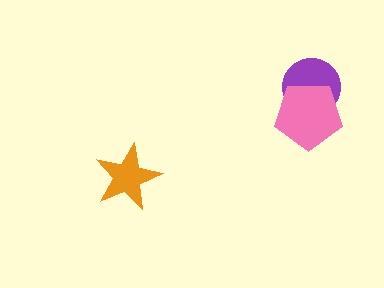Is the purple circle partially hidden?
Yes, it is partially covered by another shape.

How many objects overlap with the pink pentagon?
1 object overlaps with the pink pentagon.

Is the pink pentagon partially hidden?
No, no other shape covers it.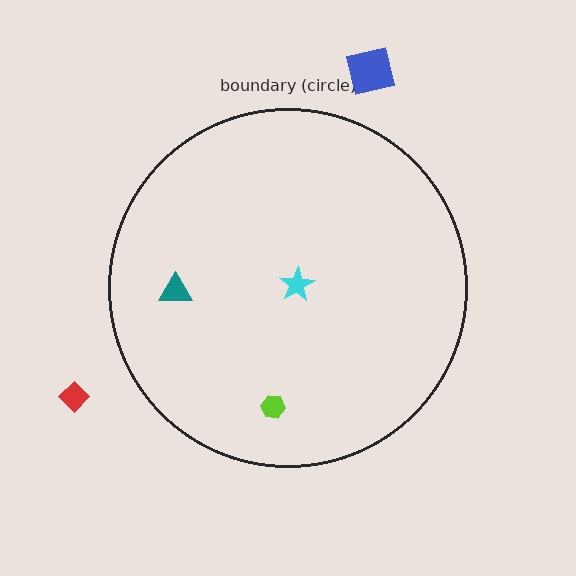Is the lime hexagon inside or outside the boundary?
Inside.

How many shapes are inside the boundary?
3 inside, 2 outside.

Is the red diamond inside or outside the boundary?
Outside.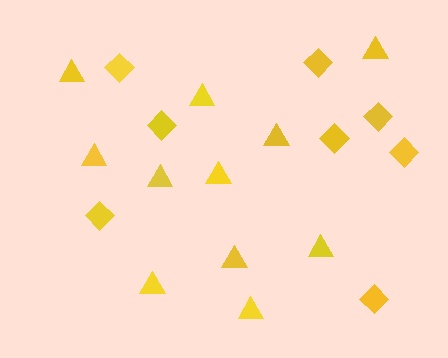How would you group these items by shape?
There are 2 groups: one group of triangles (11) and one group of diamonds (8).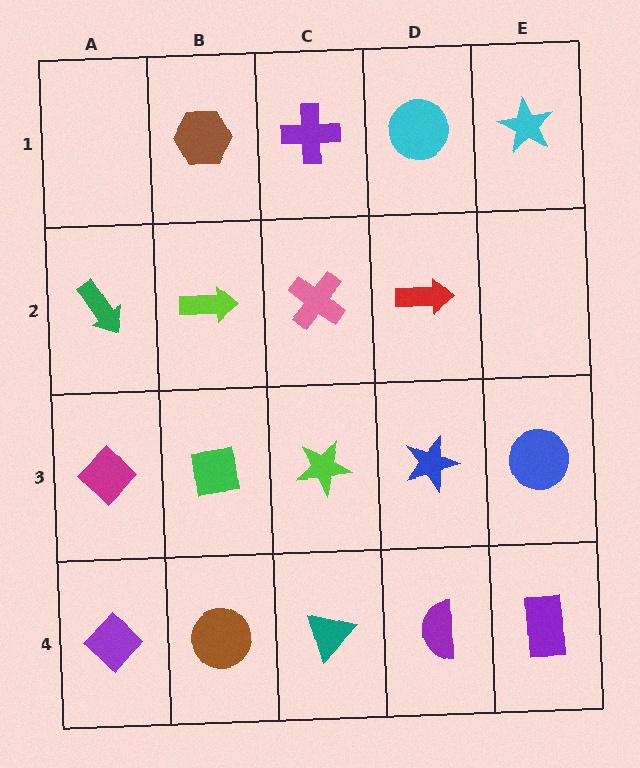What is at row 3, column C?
A lime star.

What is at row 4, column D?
A purple semicircle.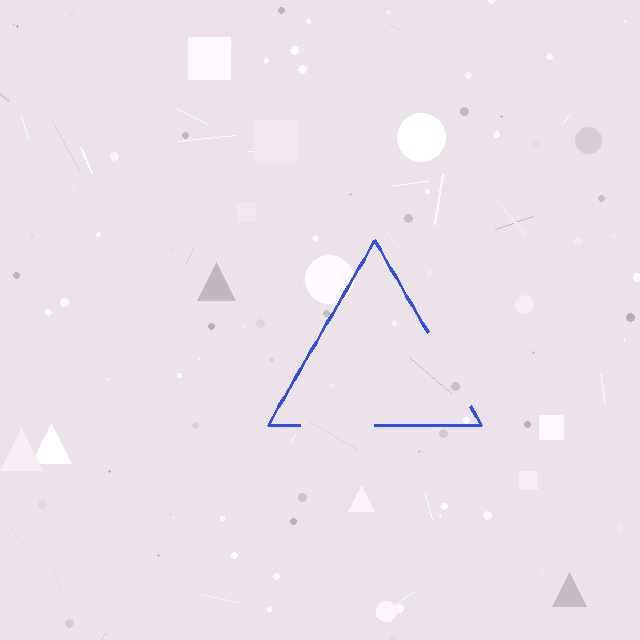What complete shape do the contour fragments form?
The contour fragments form a triangle.